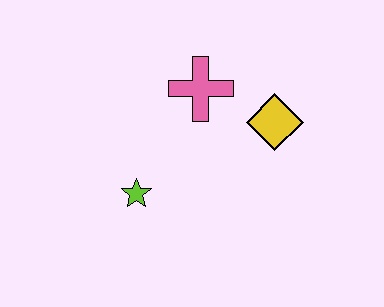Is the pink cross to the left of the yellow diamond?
Yes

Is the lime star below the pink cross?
Yes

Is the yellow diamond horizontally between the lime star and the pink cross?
No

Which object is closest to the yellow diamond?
The pink cross is closest to the yellow diamond.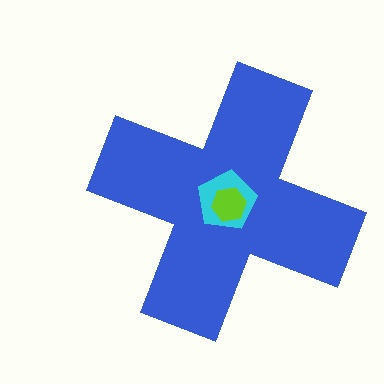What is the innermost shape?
The lime hexagon.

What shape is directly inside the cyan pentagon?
The lime hexagon.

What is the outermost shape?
The blue cross.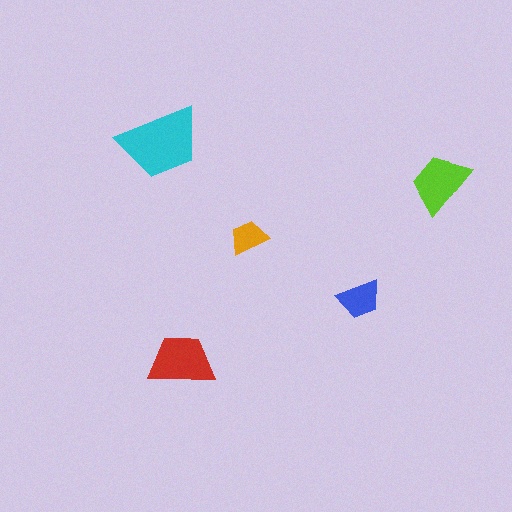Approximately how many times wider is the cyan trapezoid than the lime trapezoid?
About 1.5 times wider.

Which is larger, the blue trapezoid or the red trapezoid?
The red one.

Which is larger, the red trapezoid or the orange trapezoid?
The red one.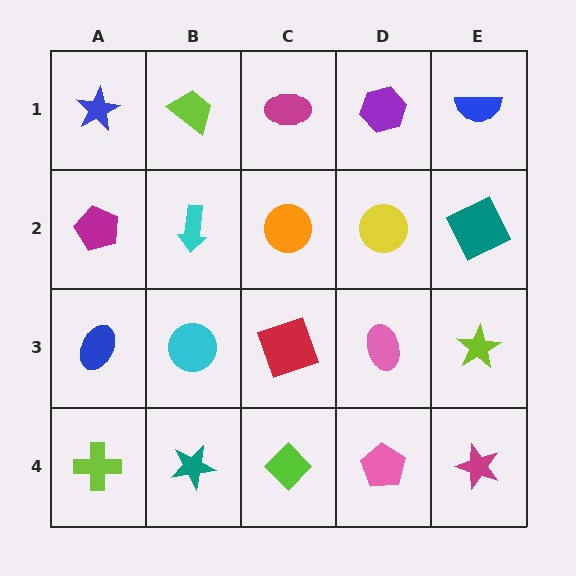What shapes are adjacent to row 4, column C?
A red square (row 3, column C), a teal star (row 4, column B), a pink pentagon (row 4, column D).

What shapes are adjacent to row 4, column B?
A cyan circle (row 3, column B), a lime cross (row 4, column A), a lime diamond (row 4, column C).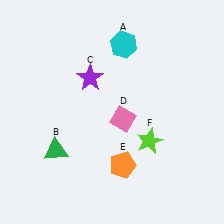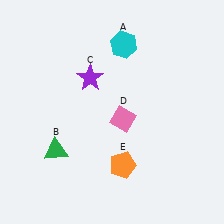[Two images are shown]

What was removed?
The lime star (F) was removed in Image 2.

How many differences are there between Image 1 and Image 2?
There is 1 difference between the two images.